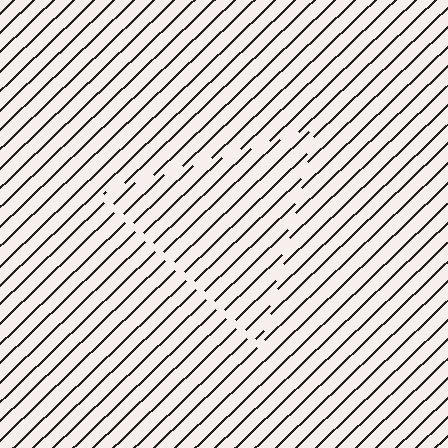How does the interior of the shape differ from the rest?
The interior of the shape contains the same grating, shifted by half a period — the contour is defined by the phase discontinuity where line-ends from the inner and outer gratings abut.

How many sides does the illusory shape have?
3 sides — the line-ends trace a triangle.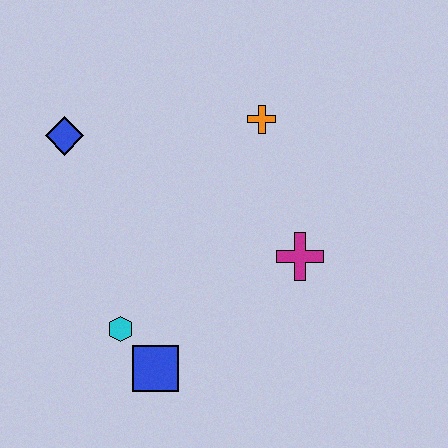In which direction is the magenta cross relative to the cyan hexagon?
The magenta cross is to the right of the cyan hexagon.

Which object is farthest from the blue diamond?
The magenta cross is farthest from the blue diamond.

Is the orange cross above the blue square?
Yes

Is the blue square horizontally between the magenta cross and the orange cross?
No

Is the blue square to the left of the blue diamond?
No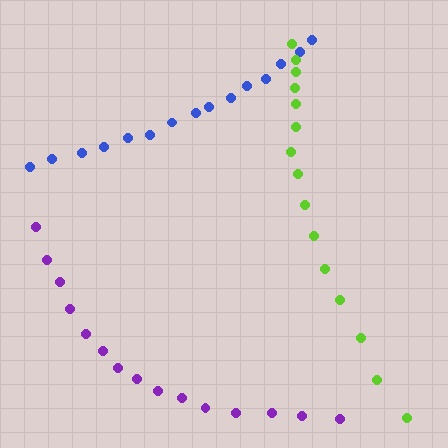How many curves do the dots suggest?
There are 3 distinct paths.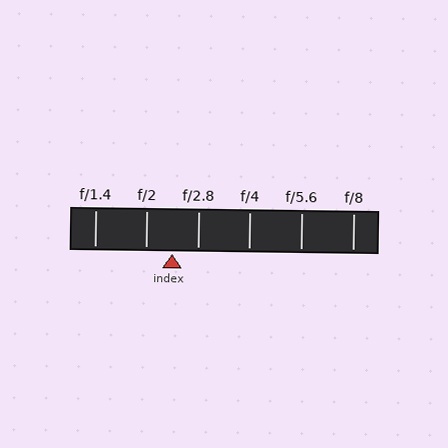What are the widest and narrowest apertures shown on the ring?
The widest aperture shown is f/1.4 and the narrowest is f/8.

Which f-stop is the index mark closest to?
The index mark is closest to f/2.8.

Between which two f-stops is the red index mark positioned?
The index mark is between f/2 and f/2.8.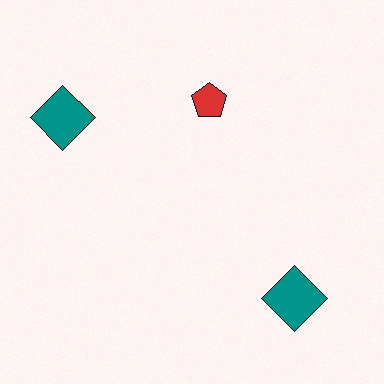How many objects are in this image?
There are 3 objects.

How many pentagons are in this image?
There is 1 pentagon.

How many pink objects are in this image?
There are no pink objects.